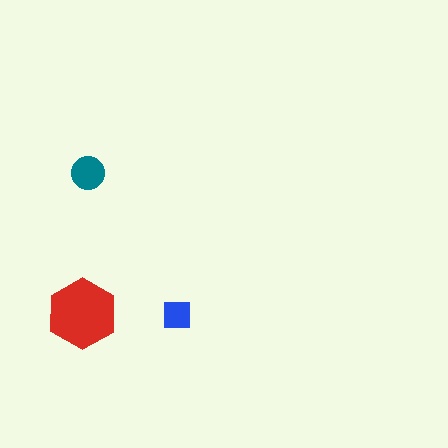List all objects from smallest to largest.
The blue square, the teal circle, the red hexagon.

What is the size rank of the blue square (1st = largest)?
3rd.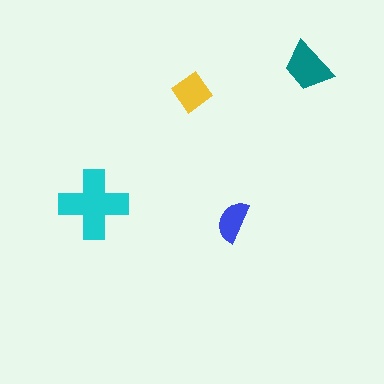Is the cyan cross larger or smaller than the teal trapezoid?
Larger.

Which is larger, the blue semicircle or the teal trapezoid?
The teal trapezoid.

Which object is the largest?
The cyan cross.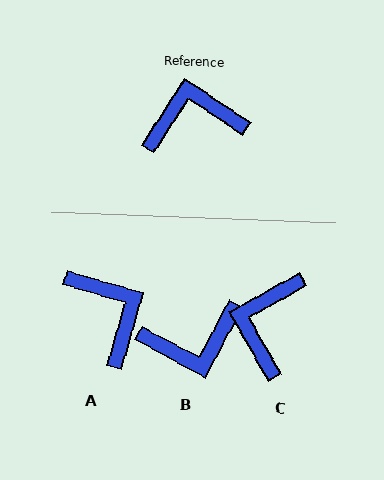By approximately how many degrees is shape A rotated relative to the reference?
Approximately 73 degrees clockwise.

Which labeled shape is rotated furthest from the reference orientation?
B, about 175 degrees away.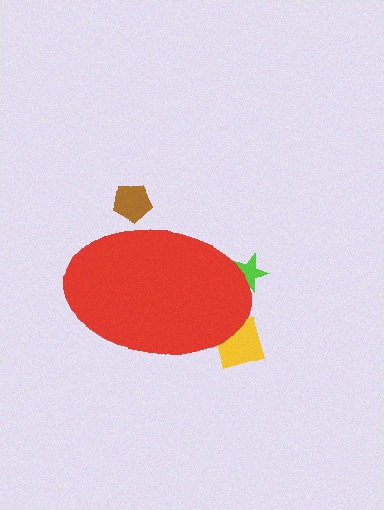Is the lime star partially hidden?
Yes, the lime star is partially hidden behind the red ellipse.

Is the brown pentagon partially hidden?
Yes, the brown pentagon is partially hidden behind the red ellipse.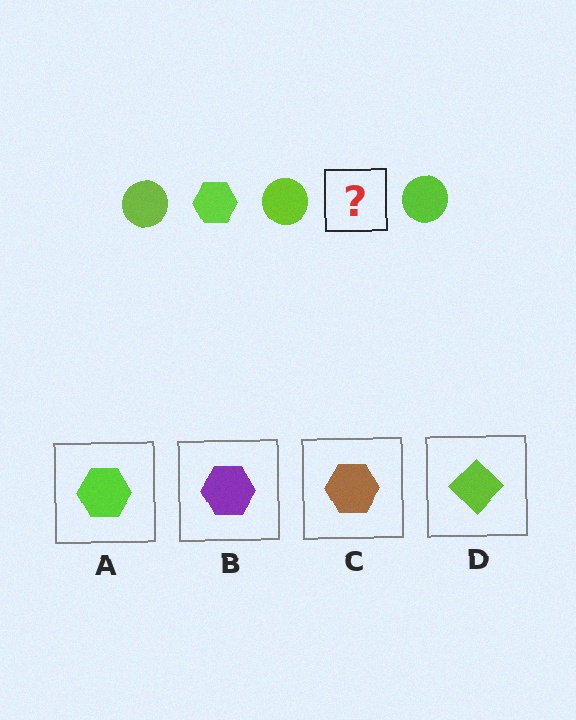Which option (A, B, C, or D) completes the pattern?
A.